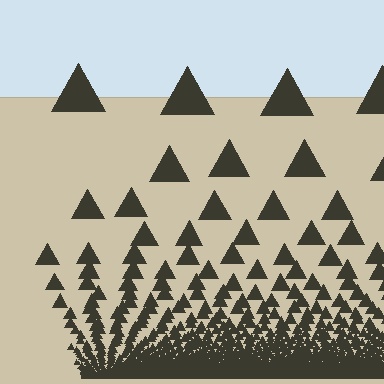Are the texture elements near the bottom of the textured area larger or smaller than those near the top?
Smaller. The gradient is inverted — elements near the bottom are smaller and denser.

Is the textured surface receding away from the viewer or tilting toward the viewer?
The surface appears to tilt toward the viewer. Texture elements get larger and sparser toward the top.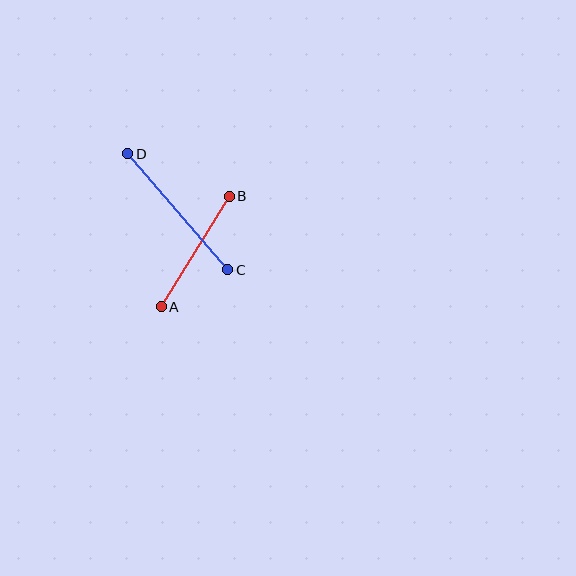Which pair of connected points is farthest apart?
Points C and D are farthest apart.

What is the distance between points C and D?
The distance is approximately 154 pixels.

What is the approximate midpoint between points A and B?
The midpoint is at approximately (195, 252) pixels.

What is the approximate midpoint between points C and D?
The midpoint is at approximately (178, 212) pixels.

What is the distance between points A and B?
The distance is approximately 130 pixels.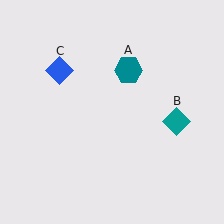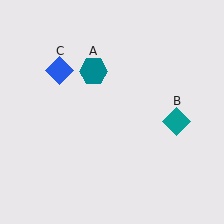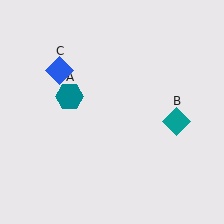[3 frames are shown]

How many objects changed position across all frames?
1 object changed position: teal hexagon (object A).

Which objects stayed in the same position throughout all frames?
Teal diamond (object B) and blue diamond (object C) remained stationary.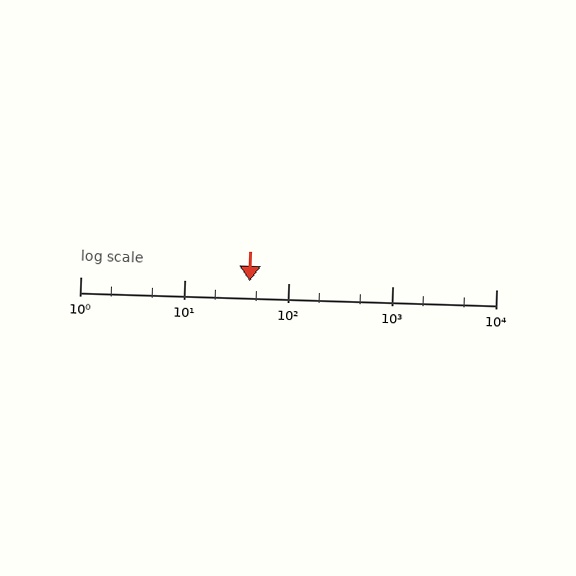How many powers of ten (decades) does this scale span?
The scale spans 4 decades, from 1 to 10000.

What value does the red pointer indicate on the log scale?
The pointer indicates approximately 43.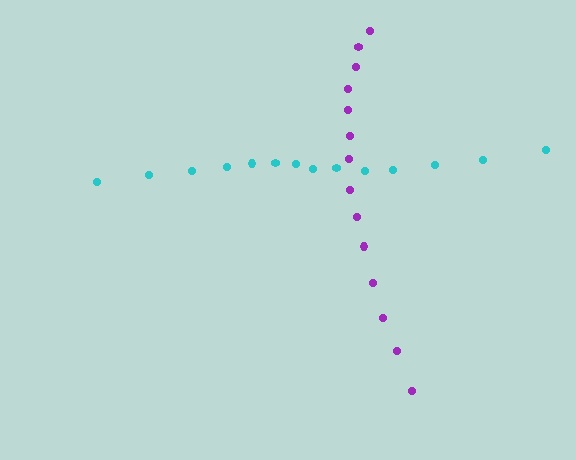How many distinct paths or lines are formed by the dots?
There are 2 distinct paths.